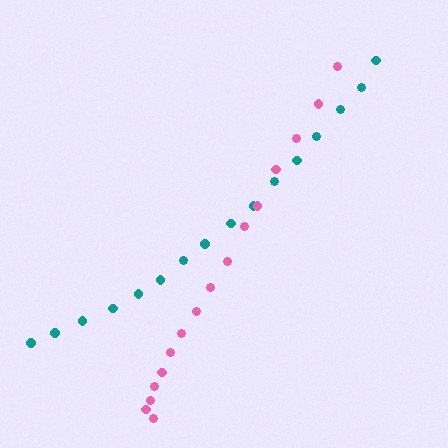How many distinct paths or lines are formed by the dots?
There are 2 distinct paths.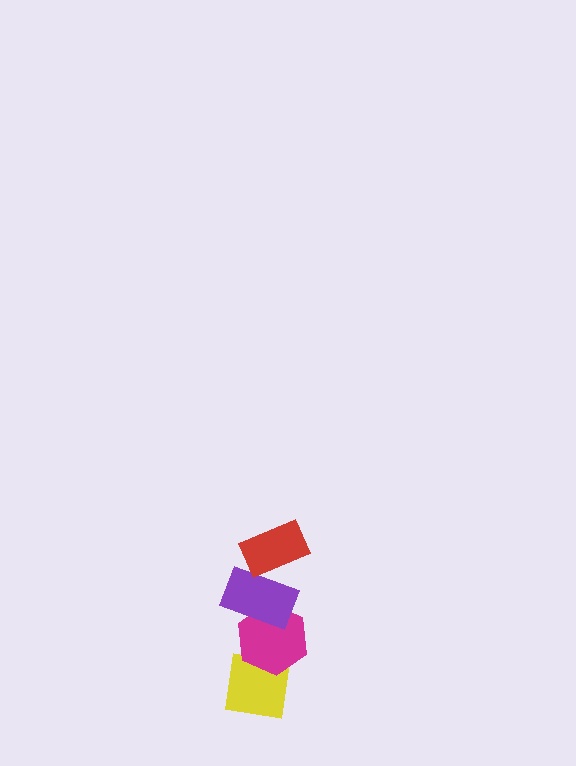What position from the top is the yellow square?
The yellow square is 4th from the top.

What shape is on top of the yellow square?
The magenta hexagon is on top of the yellow square.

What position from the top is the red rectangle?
The red rectangle is 1st from the top.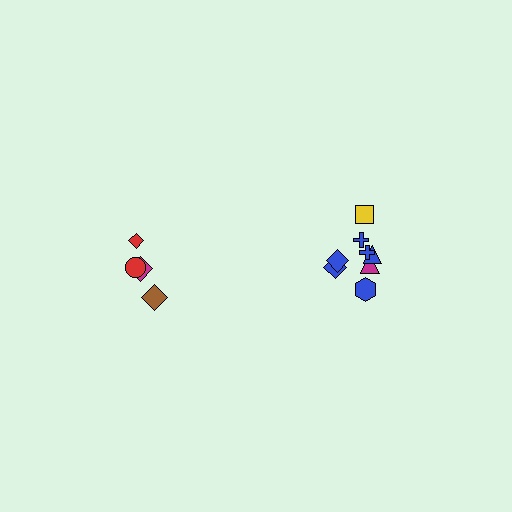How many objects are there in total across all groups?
There are 12 objects.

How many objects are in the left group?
There are 4 objects.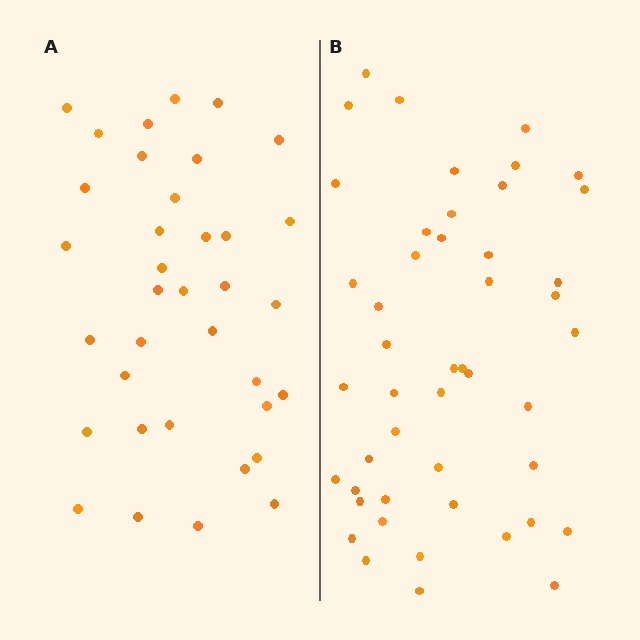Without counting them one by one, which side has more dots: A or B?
Region B (the right region) has more dots.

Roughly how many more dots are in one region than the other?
Region B has roughly 12 or so more dots than region A.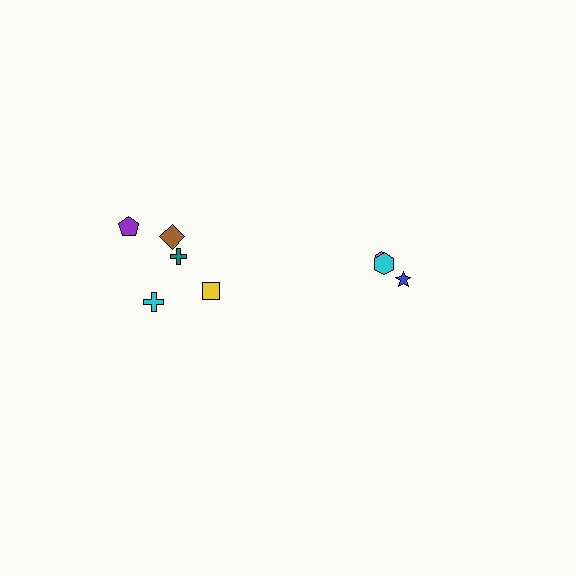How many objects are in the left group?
There are 5 objects.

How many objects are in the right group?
There are 3 objects.